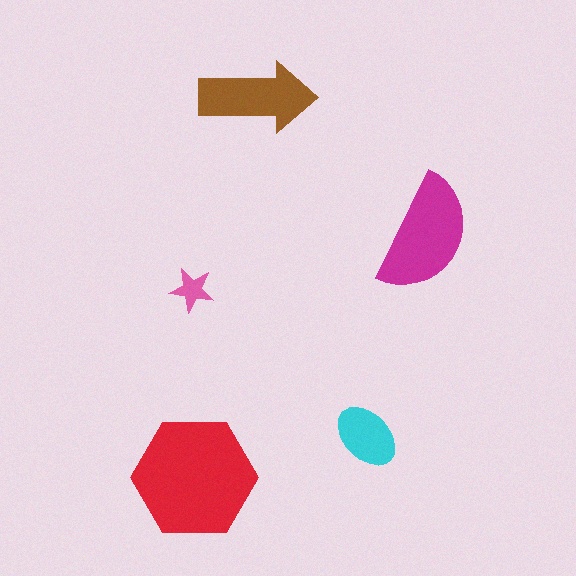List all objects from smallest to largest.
The pink star, the cyan ellipse, the brown arrow, the magenta semicircle, the red hexagon.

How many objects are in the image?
There are 5 objects in the image.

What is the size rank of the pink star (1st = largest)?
5th.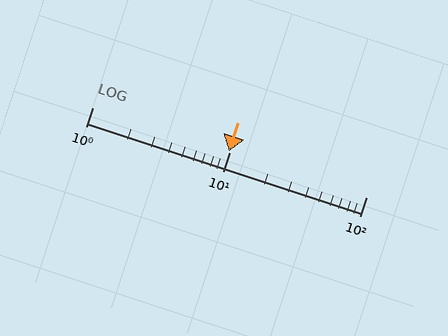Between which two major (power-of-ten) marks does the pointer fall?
The pointer is between 1 and 10.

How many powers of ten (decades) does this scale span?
The scale spans 2 decades, from 1 to 100.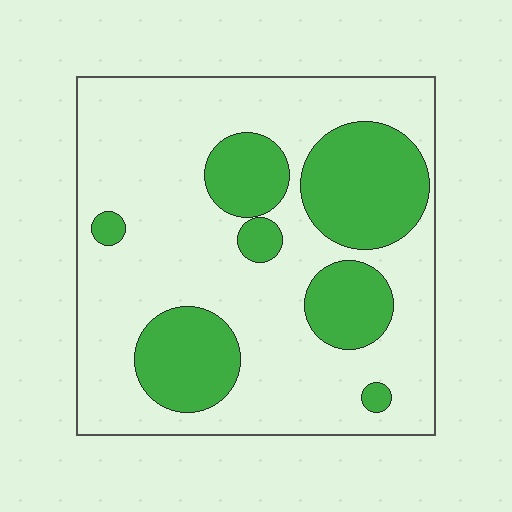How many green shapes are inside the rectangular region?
7.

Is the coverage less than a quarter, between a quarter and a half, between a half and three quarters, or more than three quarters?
Between a quarter and a half.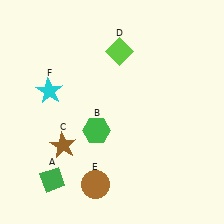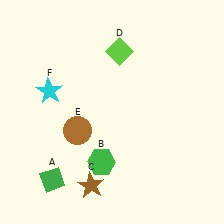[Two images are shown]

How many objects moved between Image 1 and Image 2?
3 objects moved between the two images.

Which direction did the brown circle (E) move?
The brown circle (E) moved up.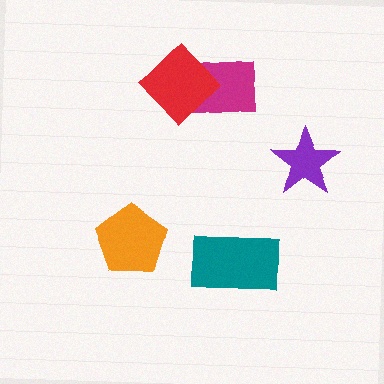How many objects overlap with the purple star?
0 objects overlap with the purple star.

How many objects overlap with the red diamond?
1 object overlaps with the red diamond.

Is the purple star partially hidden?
No, no other shape covers it.